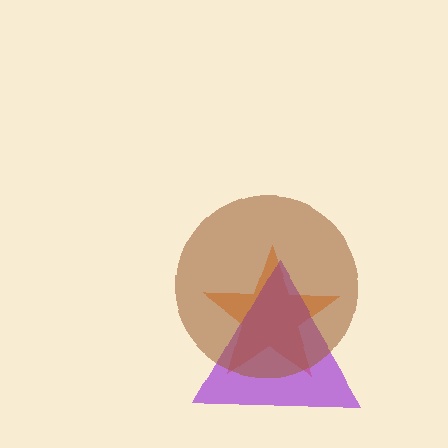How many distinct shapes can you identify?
There are 3 distinct shapes: an orange star, a purple triangle, a brown circle.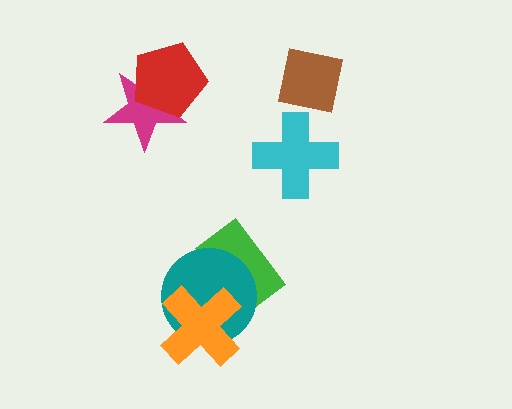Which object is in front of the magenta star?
The red pentagon is in front of the magenta star.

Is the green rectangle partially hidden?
Yes, it is partially covered by another shape.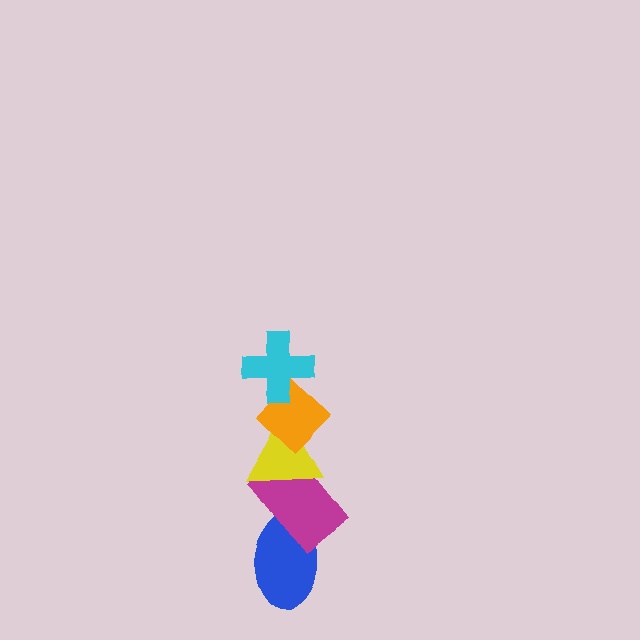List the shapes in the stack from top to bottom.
From top to bottom: the cyan cross, the orange diamond, the yellow triangle, the magenta rectangle, the blue ellipse.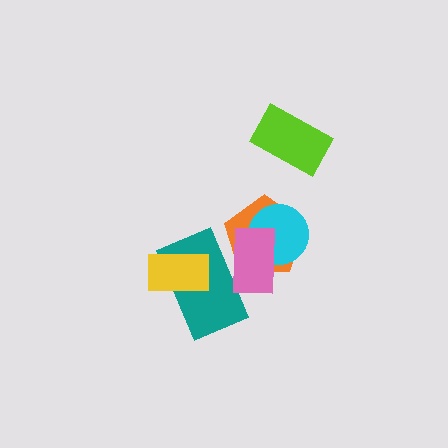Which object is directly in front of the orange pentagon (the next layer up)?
The cyan circle is directly in front of the orange pentagon.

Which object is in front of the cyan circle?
The pink rectangle is in front of the cyan circle.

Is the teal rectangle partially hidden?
Yes, it is partially covered by another shape.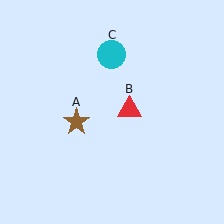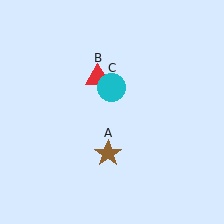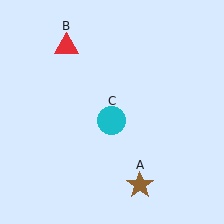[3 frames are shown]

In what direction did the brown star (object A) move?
The brown star (object A) moved down and to the right.